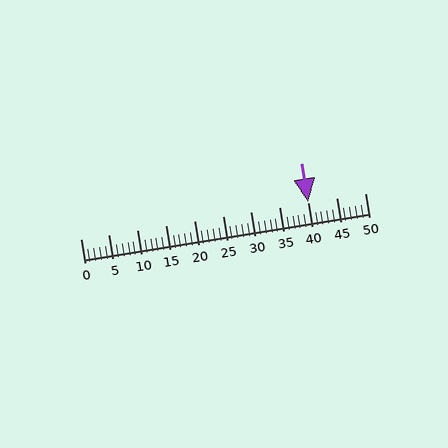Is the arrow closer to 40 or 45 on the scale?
The arrow is closer to 40.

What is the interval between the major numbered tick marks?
The major tick marks are spaced 5 units apart.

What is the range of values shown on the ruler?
The ruler shows values from 0 to 50.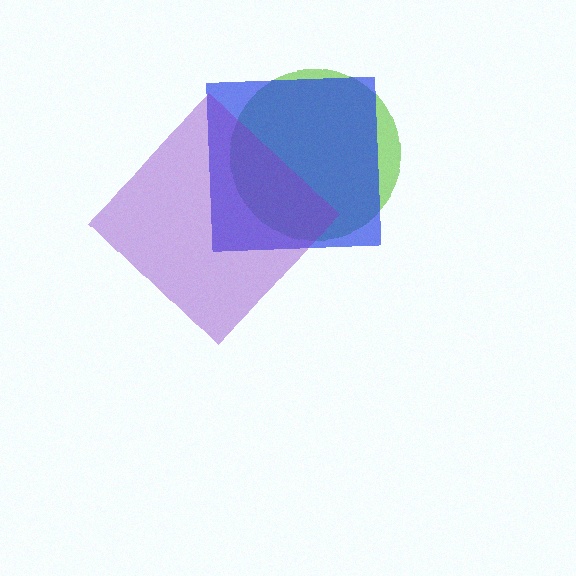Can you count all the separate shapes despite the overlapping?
Yes, there are 3 separate shapes.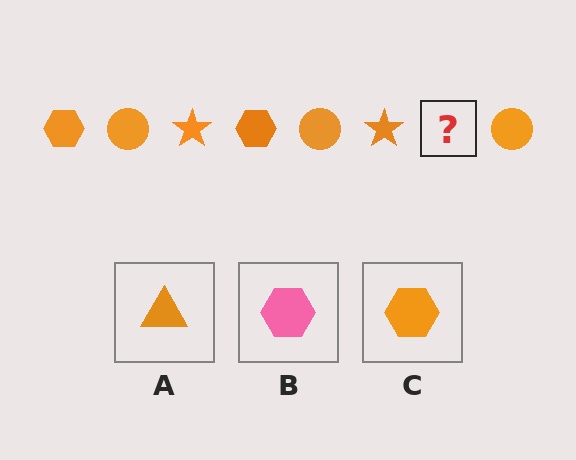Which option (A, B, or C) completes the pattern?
C.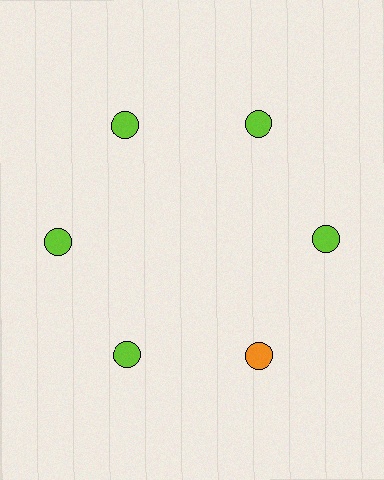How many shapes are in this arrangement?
There are 6 shapes arranged in a ring pattern.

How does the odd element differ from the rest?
It has a different color: orange instead of lime.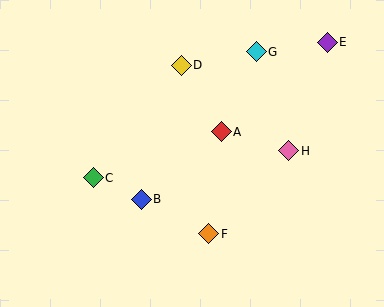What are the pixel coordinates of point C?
Point C is at (93, 178).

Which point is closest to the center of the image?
Point A at (221, 132) is closest to the center.